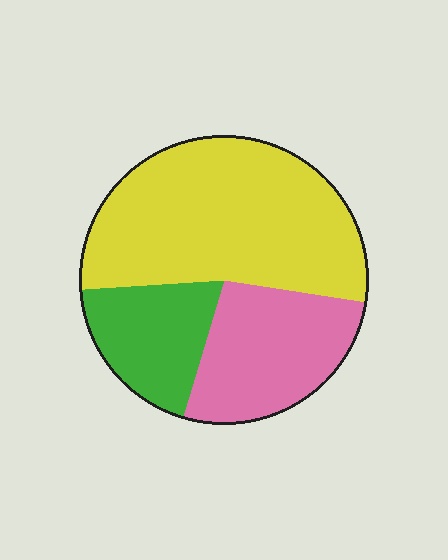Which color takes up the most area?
Yellow, at roughly 55%.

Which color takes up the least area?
Green, at roughly 20%.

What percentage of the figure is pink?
Pink takes up about one quarter (1/4) of the figure.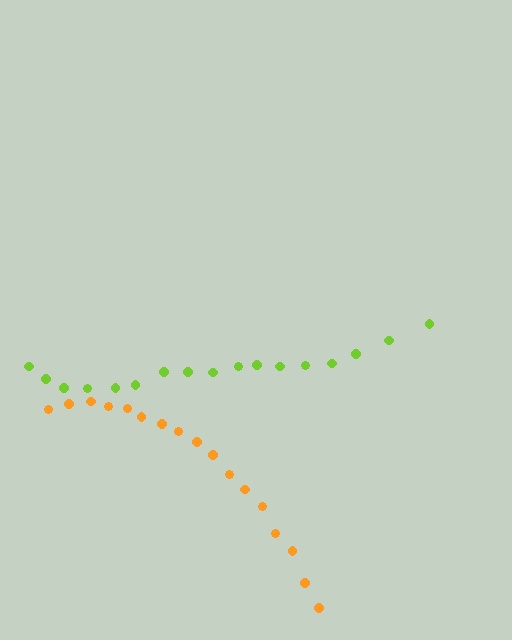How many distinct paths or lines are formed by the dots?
There are 2 distinct paths.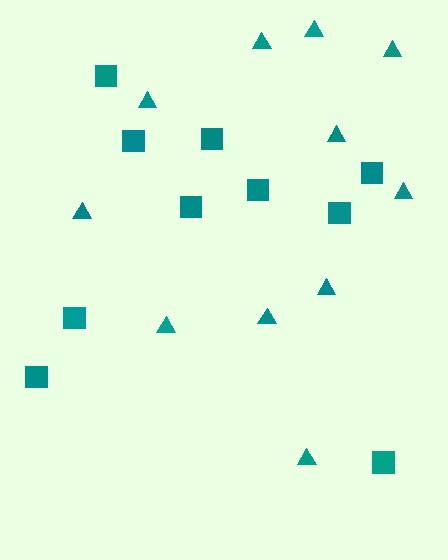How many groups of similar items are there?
There are 2 groups: one group of squares (10) and one group of triangles (11).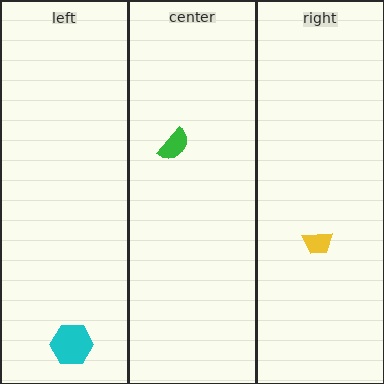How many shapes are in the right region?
1.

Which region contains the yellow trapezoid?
The right region.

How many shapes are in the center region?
1.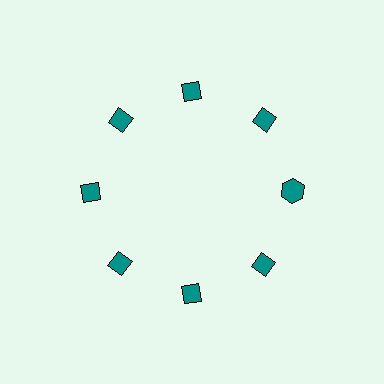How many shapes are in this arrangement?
There are 8 shapes arranged in a ring pattern.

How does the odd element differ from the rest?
It has a different shape: hexagon instead of diamond.